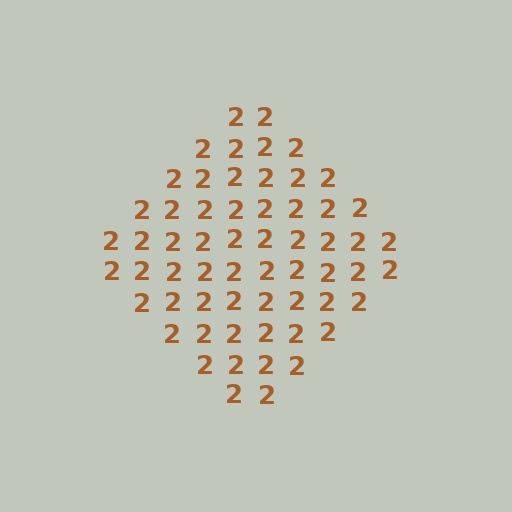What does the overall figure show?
The overall figure shows a diamond.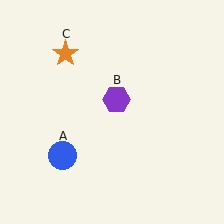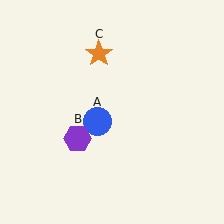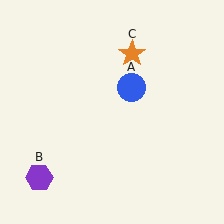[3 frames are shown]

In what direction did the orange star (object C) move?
The orange star (object C) moved right.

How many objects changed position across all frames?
3 objects changed position: blue circle (object A), purple hexagon (object B), orange star (object C).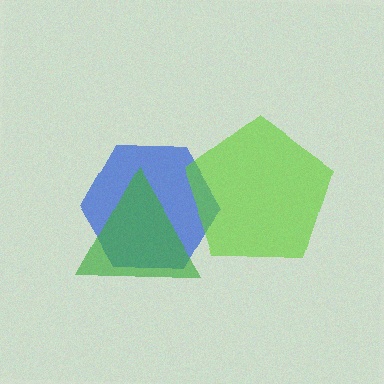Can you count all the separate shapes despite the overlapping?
Yes, there are 3 separate shapes.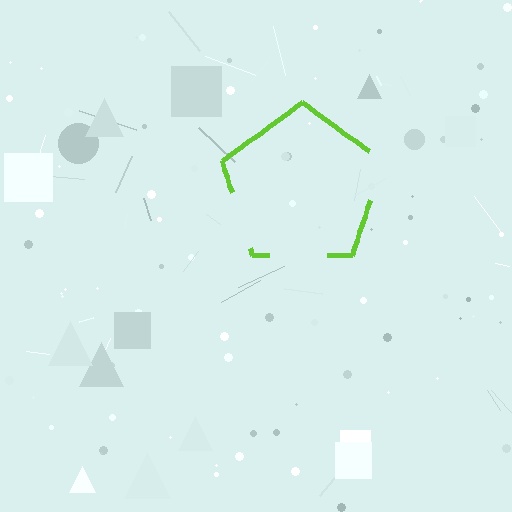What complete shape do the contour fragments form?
The contour fragments form a pentagon.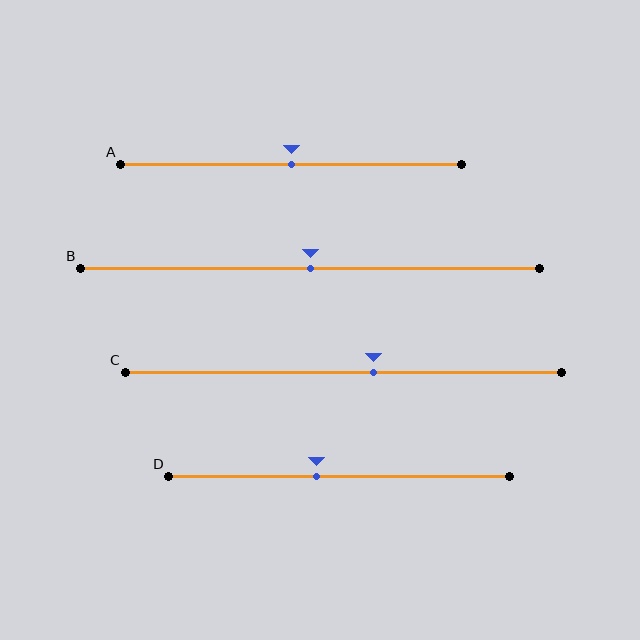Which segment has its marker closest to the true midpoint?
Segment A has its marker closest to the true midpoint.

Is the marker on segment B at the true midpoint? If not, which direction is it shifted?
Yes, the marker on segment B is at the true midpoint.